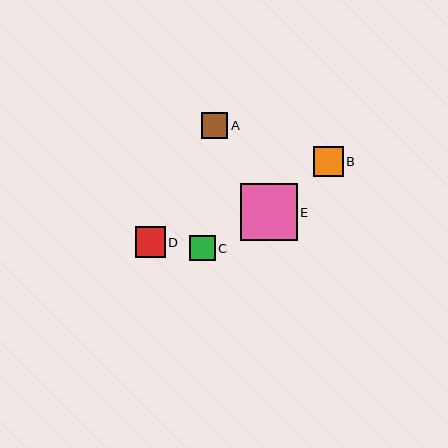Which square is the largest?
Square E is the largest with a size of approximately 57 pixels.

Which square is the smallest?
Square C is the smallest with a size of approximately 26 pixels.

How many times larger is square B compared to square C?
Square B is approximately 1.2 times the size of square C.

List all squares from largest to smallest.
From largest to smallest: E, D, B, A, C.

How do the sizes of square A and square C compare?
Square A and square C are approximately the same size.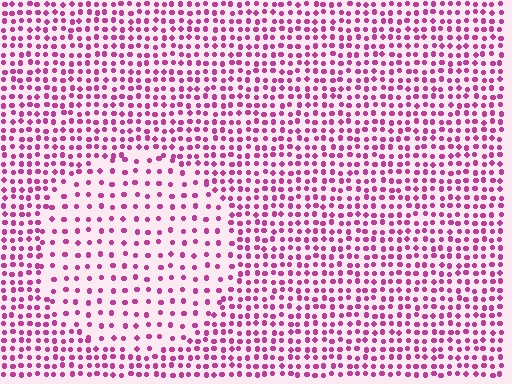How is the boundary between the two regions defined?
The boundary is defined by a change in element density (approximately 2.0x ratio). All elements are the same color, size, and shape.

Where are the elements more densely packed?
The elements are more densely packed outside the circle boundary.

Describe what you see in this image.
The image contains small magenta elements arranged at two different densities. A circle-shaped region is visible where the elements are less densely packed than the surrounding area.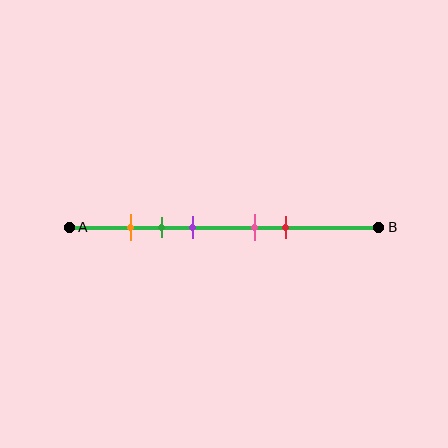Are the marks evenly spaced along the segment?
No, the marks are not evenly spaced.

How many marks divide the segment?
There are 5 marks dividing the segment.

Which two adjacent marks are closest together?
The orange and green marks are the closest adjacent pair.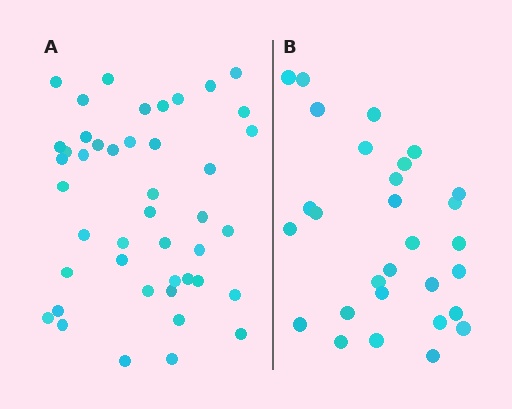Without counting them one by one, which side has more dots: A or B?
Region A (the left region) has more dots.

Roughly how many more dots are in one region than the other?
Region A has approximately 15 more dots than region B.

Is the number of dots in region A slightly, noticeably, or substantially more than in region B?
Region A has substantially more. The ratio is roughly 1.5 to 1.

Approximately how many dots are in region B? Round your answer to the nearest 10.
About 30 dots. (The exact count is 29, which rounds to 30.)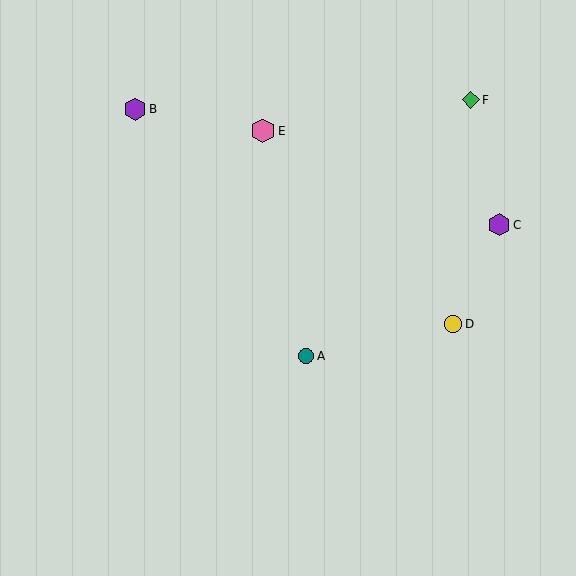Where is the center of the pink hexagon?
The center of the pink hexagon is at (263, 131).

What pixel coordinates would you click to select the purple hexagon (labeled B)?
Click at (135, 109) to select the purple hexagon B.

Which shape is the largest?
The pink hexagon (labeled E) is the largest.